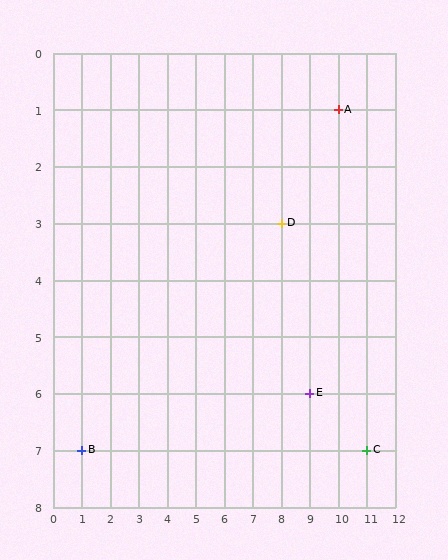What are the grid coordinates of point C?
Point C is at grid coordinates (11, 7).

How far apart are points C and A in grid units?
Points C and A are 1 column and 6 rows apart (about 6.1 grid units diagonally).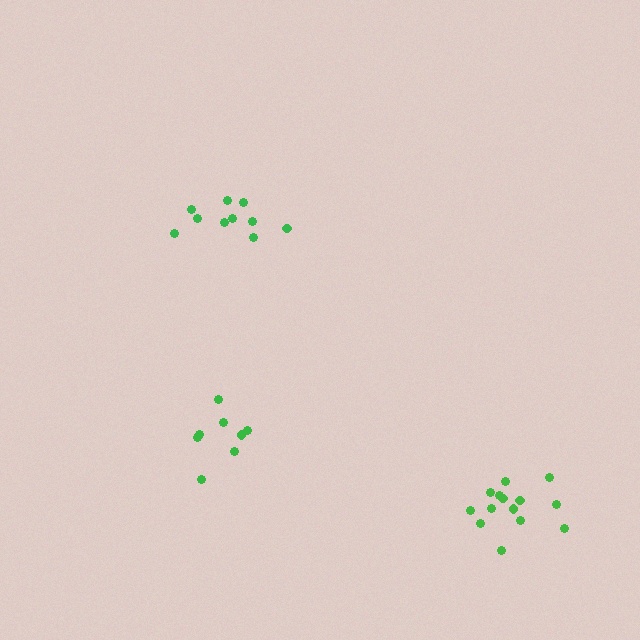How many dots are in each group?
Group 1: 10 dots, Group 2: 8 dots, Group 3: 14 dots (32 total).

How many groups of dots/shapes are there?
There are 3 groups.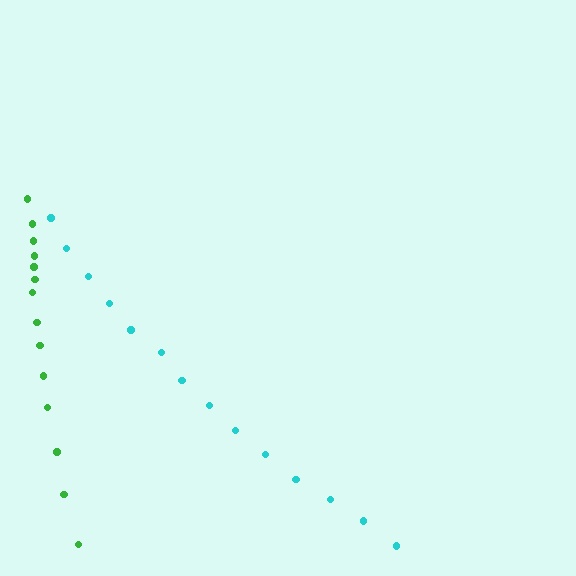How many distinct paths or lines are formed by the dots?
There are 2 distinct paths.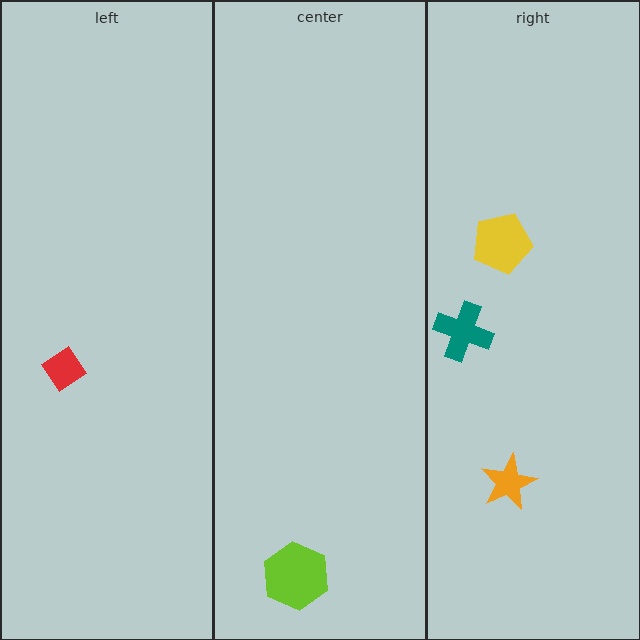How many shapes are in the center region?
1.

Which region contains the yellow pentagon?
The right region.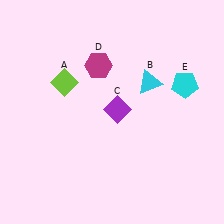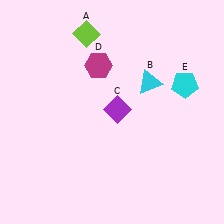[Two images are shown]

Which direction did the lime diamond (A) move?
The lime diamond (A) moved up.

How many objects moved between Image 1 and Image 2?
1 object moved between the two images.